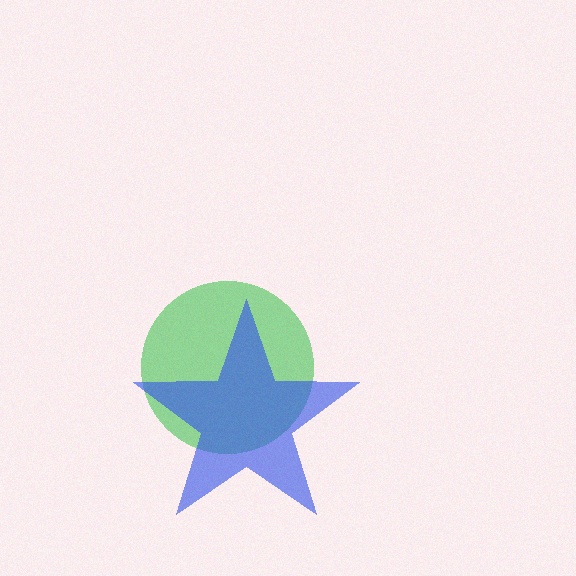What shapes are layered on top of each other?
The layered shapes are: a green circle, a blue star.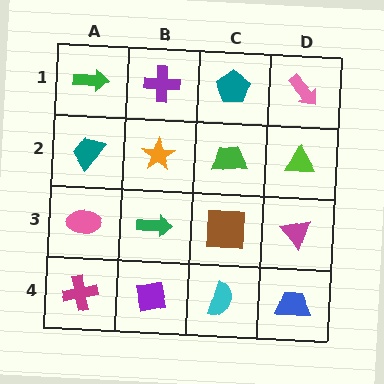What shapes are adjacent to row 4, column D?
A magenta triangle (row 3, column D), a cyan semicircle (row 4, column C).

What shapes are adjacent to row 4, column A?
A pink ellipse (row 3, column A), a purple square (row 4, column B).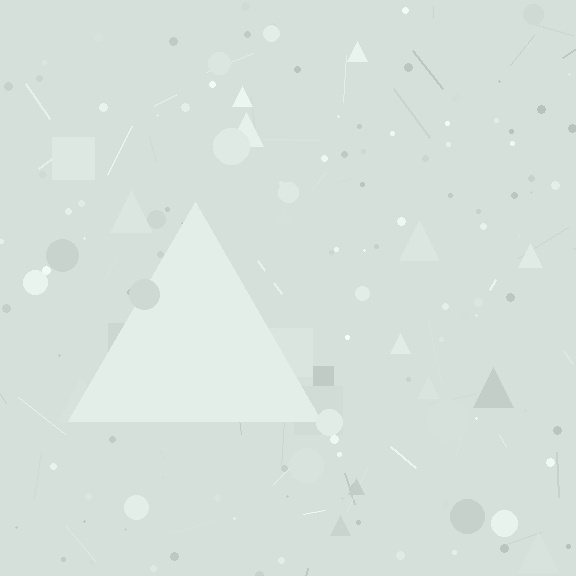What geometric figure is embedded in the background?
A triangle is embedded in the background.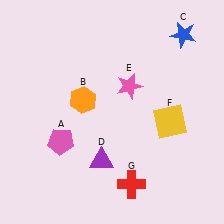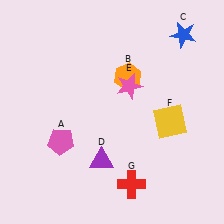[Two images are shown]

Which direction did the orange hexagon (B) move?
The orange hexagon (B) moved right.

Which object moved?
The orange hexagon (B) moved right.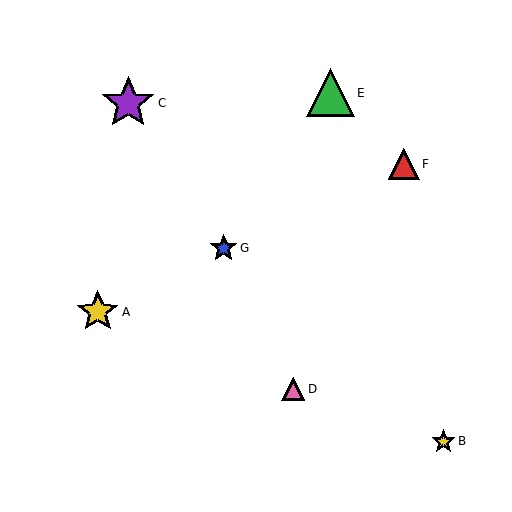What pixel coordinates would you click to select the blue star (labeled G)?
Click at (224, 248) to select the blue star G.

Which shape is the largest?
The purple star (labeled C) is the largest.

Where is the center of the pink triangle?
The center of the pink triangle is at (293, 389).